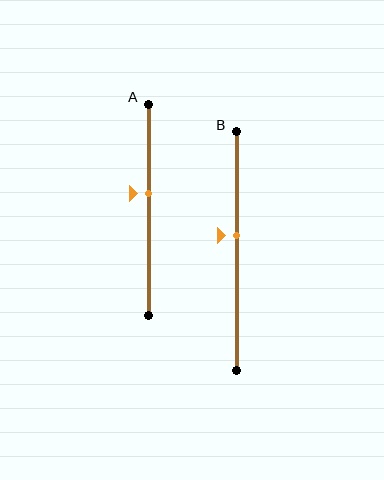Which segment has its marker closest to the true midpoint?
Segment B has its marker closest to the true midpoint.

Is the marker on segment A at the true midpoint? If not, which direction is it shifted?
No, the marker on segment A is shifted upward by about 8% of the segment length.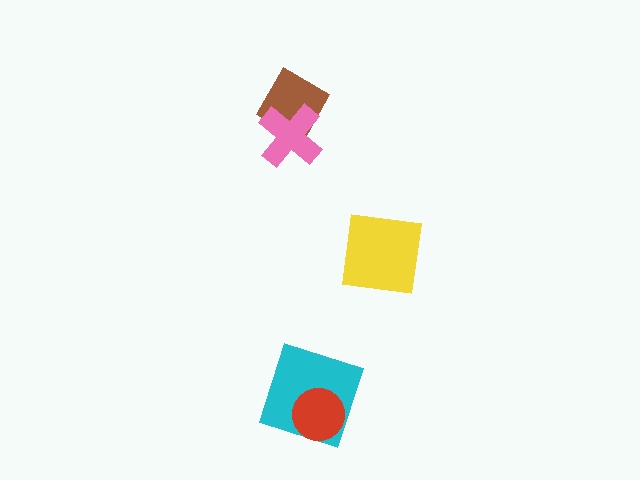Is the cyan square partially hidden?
Yes, it is partially covered by another shape.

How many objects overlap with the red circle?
1 object overlaps with the red circle.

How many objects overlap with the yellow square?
0 objects overlap with the yellow square.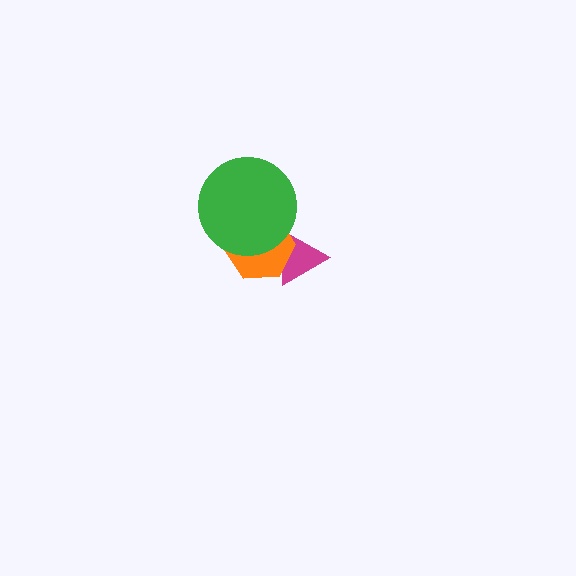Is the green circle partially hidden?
No, no other shape covers it.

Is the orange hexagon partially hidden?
Yes, it is partially covered by another shape.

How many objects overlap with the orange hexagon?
2 objects overlap with the orange hexagon.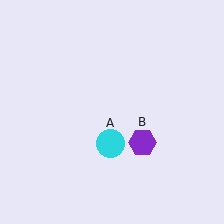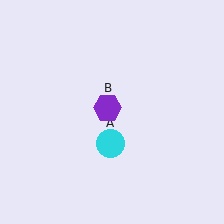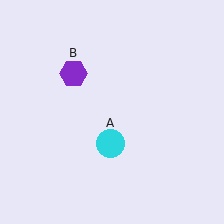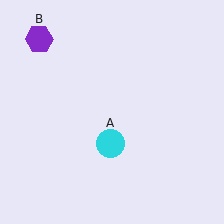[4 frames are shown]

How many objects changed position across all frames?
1 object changed position: purple hexagon (object B).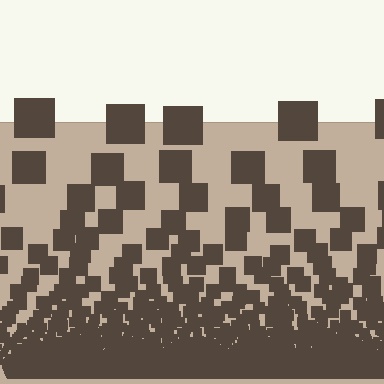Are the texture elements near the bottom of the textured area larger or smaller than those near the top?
Smaller. The gradient is inverted — elements near the bottom are smaller and denser.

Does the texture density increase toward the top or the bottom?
Density increases toward the bottom.